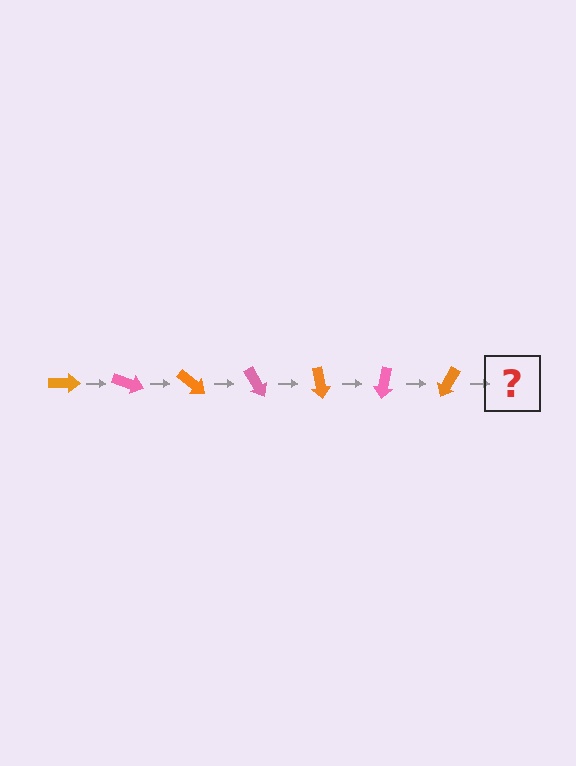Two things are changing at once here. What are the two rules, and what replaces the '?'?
The two rules are that it rotates 20 degrees each step and the color cycles through orange and pink. The '?' should be a pink arrow, rotated 140 degrees from the start.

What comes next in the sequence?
The next element should be a pink arrow, rotated 140 degrees from the start.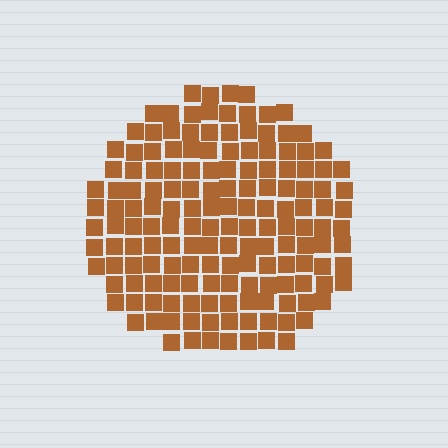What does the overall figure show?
The overall figure shows a circle.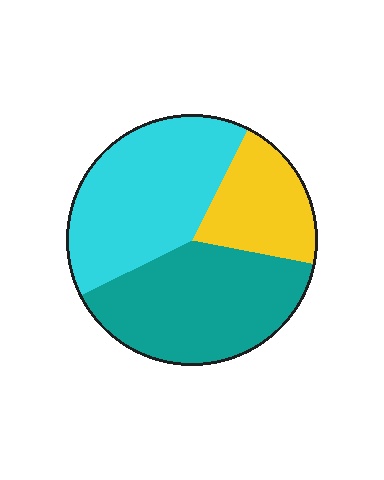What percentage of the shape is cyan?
Cyan takes up between a quarter and a half of the shape.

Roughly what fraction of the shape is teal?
Teal covers roughly 40% of the shape.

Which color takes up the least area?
Yellow, at roughly 20%.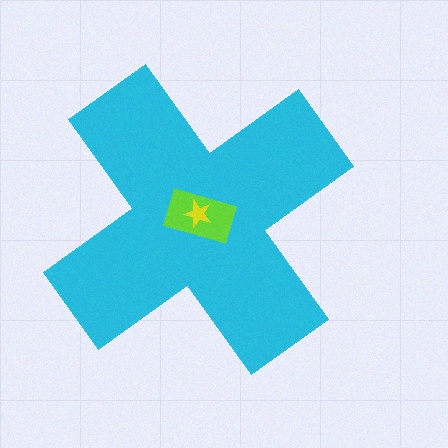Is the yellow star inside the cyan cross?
Yes.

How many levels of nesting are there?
3.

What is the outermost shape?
The cyan cross.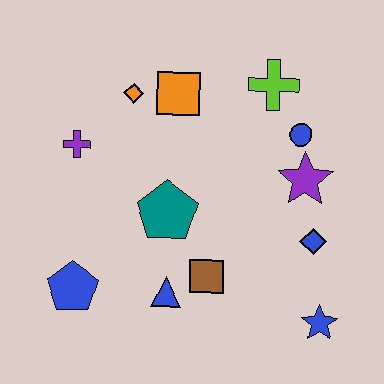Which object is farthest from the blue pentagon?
The lime cross is farthest from the blue pentagon.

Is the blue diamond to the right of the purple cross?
Yes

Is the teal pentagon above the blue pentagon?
Yes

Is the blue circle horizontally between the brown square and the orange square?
No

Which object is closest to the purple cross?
The orange diamond is closest to the purple cross.